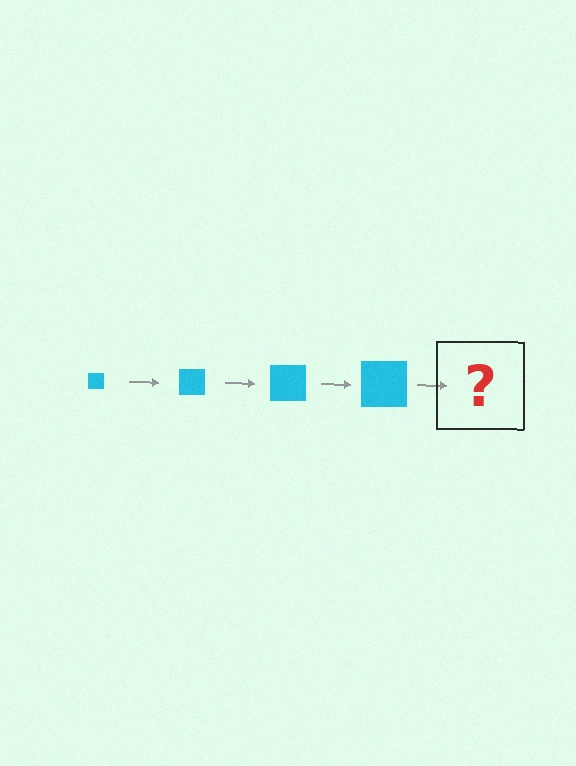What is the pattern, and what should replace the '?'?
The pattern is that the square gets progressively larger each step. The '?' should be a cyan square, larger than the previous one.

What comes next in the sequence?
The next element should be a cyan square, larger than the previous one.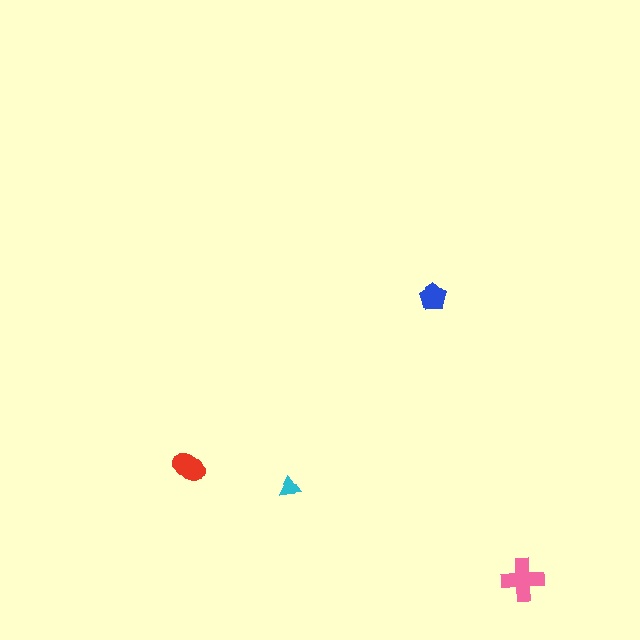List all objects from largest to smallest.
The pink cross, the red ellipse, the blue pentagon, the cyan triangle.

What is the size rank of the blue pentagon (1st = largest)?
3rd.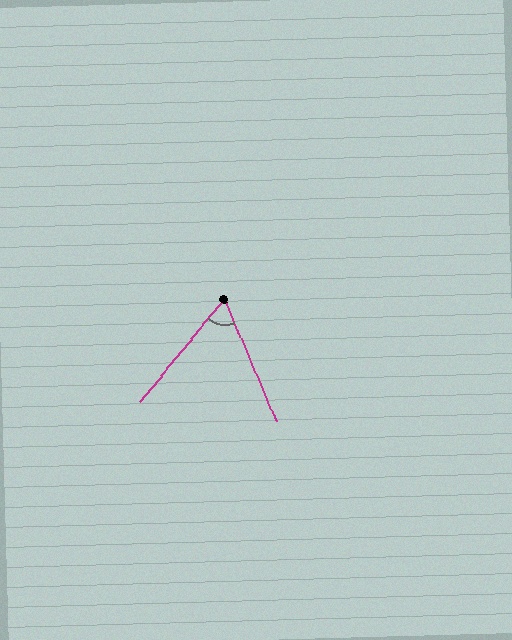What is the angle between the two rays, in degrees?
Approximately 62 degrees.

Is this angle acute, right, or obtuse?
It is acute.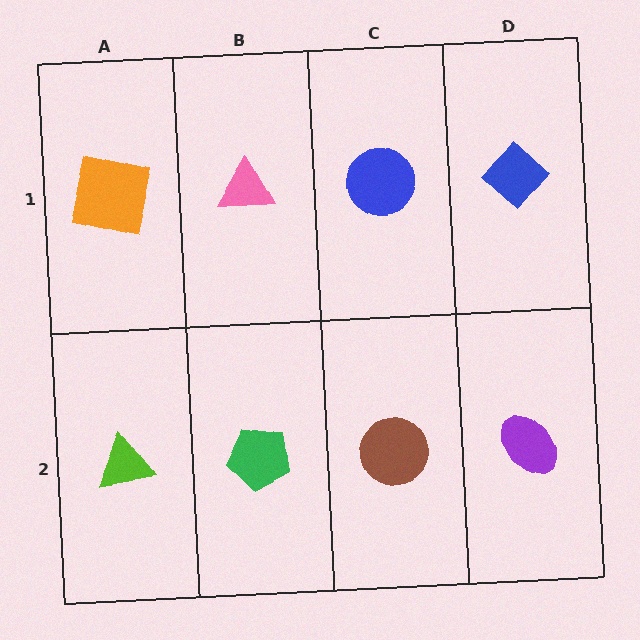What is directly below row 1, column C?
A brown circle.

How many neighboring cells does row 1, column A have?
2.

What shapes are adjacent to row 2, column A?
An orange square (row 1, column A), a green pentagon (row 2, column B).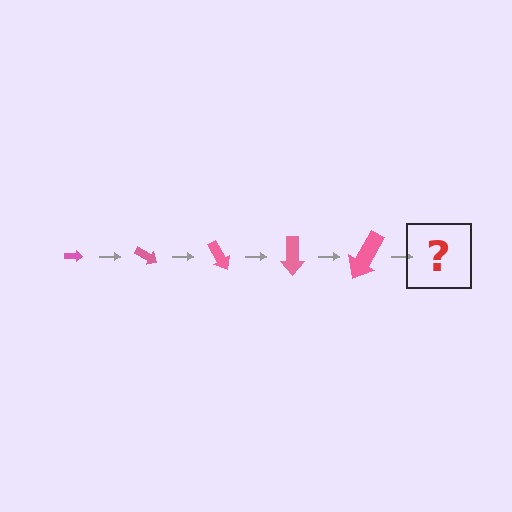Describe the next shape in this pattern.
It should be an arrow, larger than the previous one and rotated 150 degrees from the start.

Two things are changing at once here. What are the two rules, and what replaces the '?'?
The two rules are that the arrow grows larger each step and it rotates 30 degrees each step. The '?' should be an arrow, larger than the previous one and rotated 150 degrees from the start.